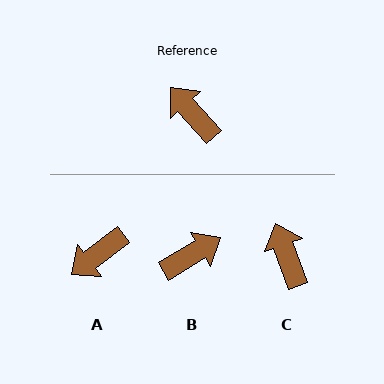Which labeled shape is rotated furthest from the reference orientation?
B, about 101 degrees away.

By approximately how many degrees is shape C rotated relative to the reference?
Approximately 22 degrees clockwise.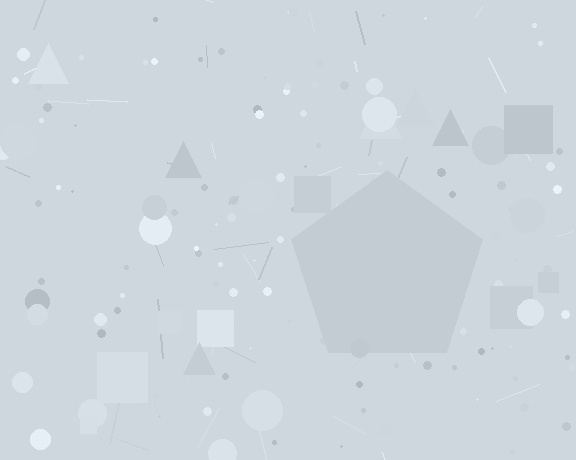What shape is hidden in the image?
A pentagon is hidden in the image.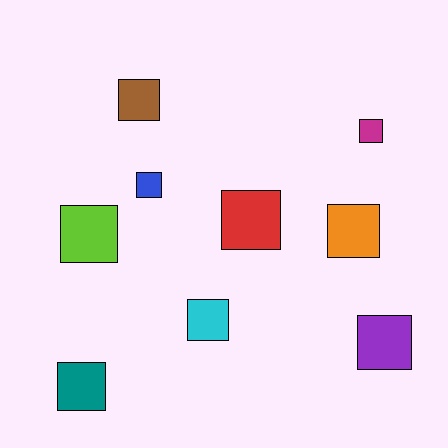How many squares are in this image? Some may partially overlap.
There are 9 squares.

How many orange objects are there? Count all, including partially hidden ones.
There is 1 orange object.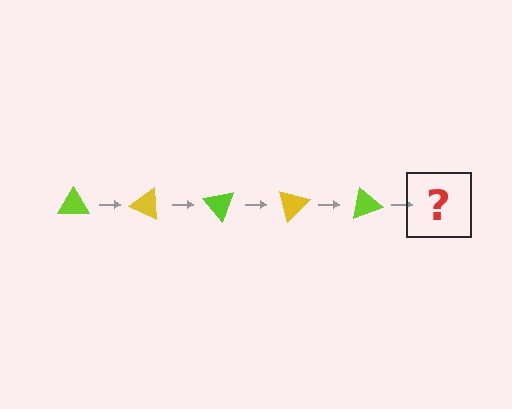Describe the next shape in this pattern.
It should be a yellow triangle, rotated 125 degrees from the start.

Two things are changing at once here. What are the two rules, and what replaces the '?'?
The two rules are that it rotates 25 degrees each step and the color cycles through lime and yellow. The '?' should be a yellow triangle, rotated 125 degrees from the start.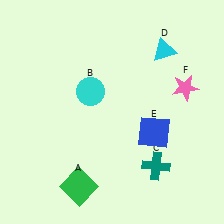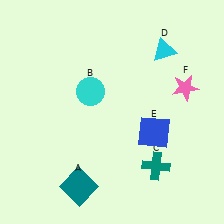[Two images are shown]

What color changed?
The square (A) changed from green in Image 1 to teal in Image 2.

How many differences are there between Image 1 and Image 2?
There is 1 difference between the two images.